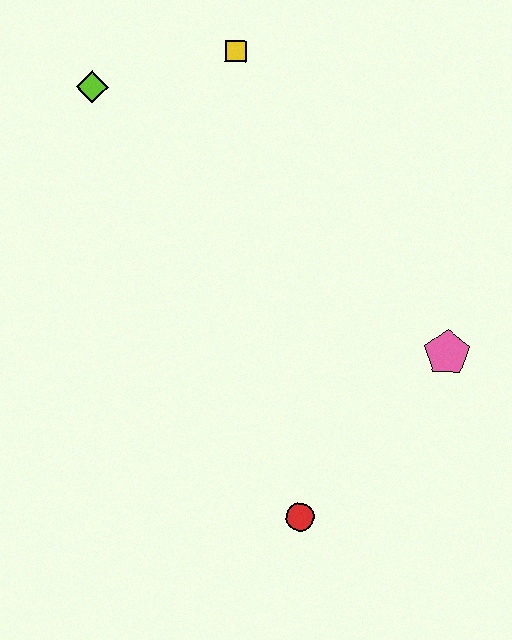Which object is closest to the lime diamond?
The yellow square is closest to the lime diamond.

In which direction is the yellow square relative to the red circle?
The yellow square is above the red circle.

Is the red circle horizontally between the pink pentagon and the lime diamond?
Yes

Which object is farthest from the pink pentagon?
The lime diamond is farthest from the pink pentagon.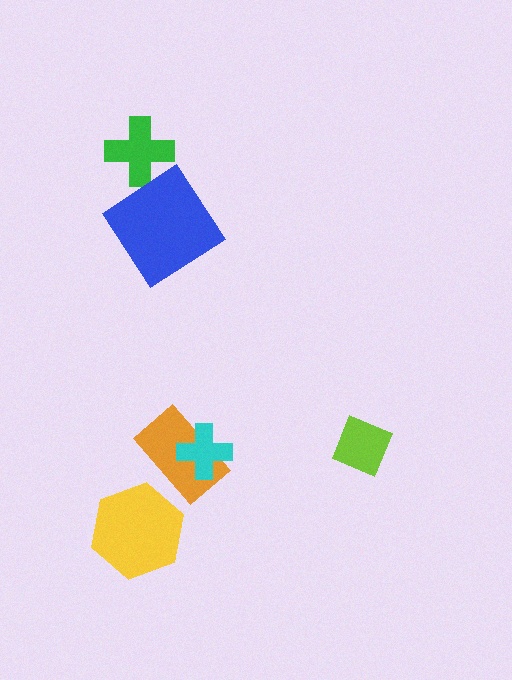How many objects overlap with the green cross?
0 objects overlap with the green cross.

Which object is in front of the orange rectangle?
The cyan cross is in front of the orange rectangle.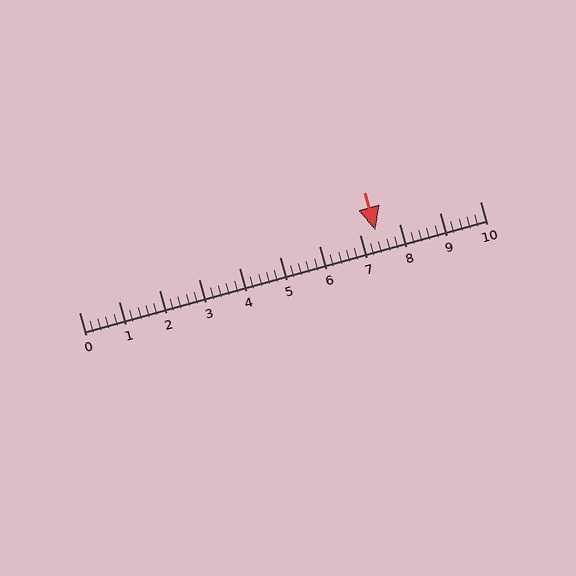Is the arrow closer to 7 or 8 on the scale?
The arrow is closer to 7.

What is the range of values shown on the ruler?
The ruler shows values from 0 to 10.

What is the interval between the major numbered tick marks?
The major tick marks are spaced 1 units apart.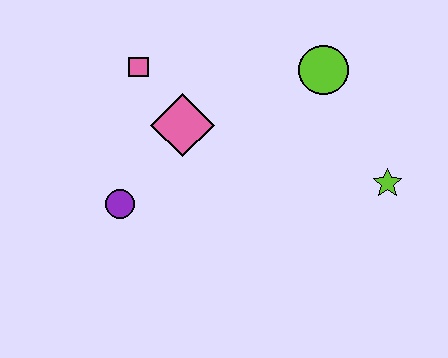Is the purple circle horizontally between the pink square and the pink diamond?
No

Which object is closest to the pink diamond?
The pink square is closest to the pink diamond.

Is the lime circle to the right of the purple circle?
Yes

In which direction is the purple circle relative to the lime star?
The purple circle is to the left of the lime star.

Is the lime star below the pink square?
Yes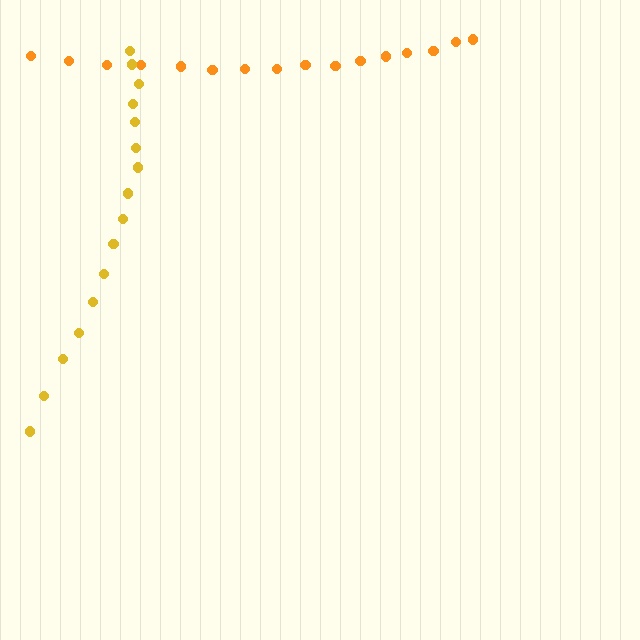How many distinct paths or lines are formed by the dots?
There are 2 distinct paths.